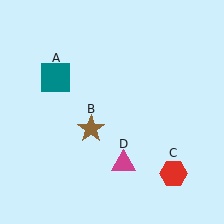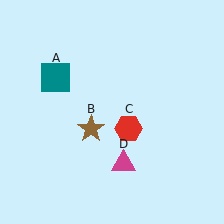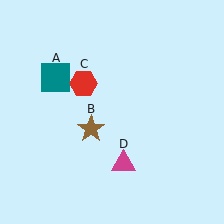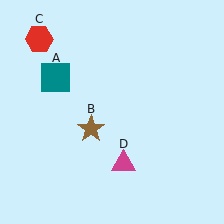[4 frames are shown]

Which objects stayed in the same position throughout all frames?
Teal square (object A) and brown star (object B) and magenta triangle (object D) remained stationary.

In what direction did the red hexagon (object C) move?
The red hexagon (object C) moved up and to the left.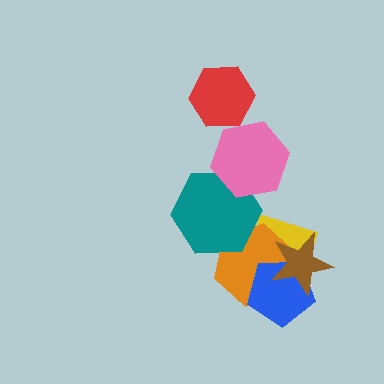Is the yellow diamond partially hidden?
Yes, it is partially covered by another shape.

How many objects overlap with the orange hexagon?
4 objects overlap with the orange hexagon.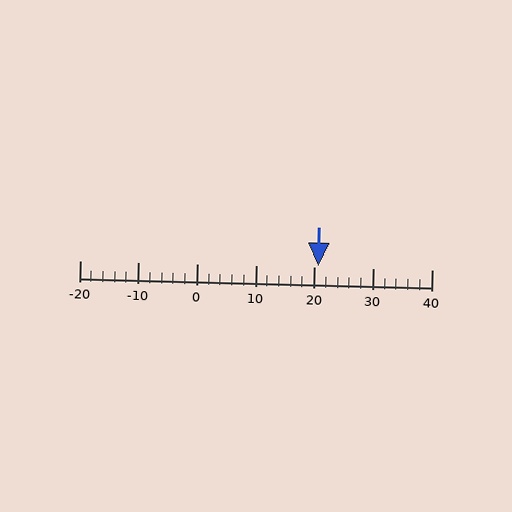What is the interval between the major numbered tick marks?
The major tick marks are spaced 10 units apart.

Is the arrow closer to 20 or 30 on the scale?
The arrow is closer to 20.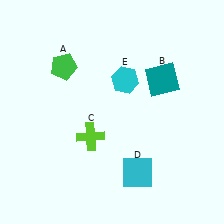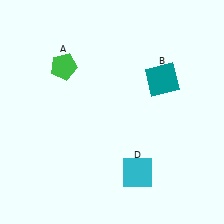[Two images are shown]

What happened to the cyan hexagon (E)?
The cyan hexagon (E) was removed in Image 2. It was in the top-right area of Image 1.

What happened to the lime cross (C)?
The lime cross (C) was removed in Image 2. It was in the bottom-left area of Image 1.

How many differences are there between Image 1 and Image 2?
There are 2 differences between the two images.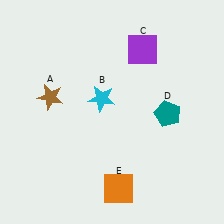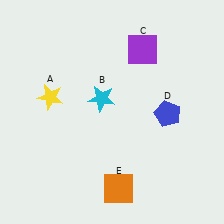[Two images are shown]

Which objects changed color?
A changed from brown to yellow. D changed from teal to blue.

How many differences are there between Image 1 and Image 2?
There are 2 differences between the two images.